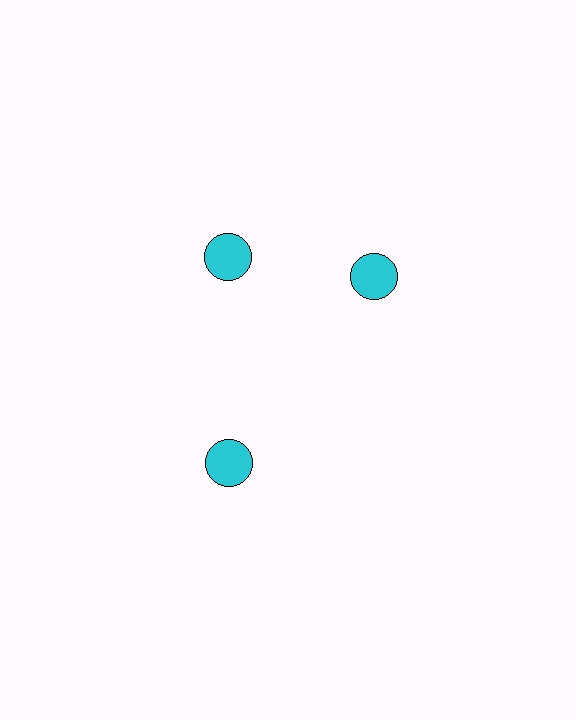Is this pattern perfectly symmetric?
No. The 3 cyan circles are arranged in a ring, but one element near the 3 o'clock position is rotated out of alignment along the ring, breaking the 3-fold rotational symmetry.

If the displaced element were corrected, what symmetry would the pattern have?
It would have 3-fold rotational symmetry — the pattern would map onto itself every 120 degrees.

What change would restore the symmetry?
The symmetry would be restored by rotating it back into even spacing with its neighbors so that all 3 circles sit at equal angles and equal distance from the center.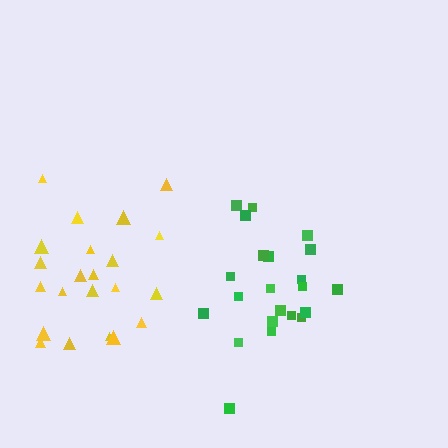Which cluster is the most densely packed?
Yellow.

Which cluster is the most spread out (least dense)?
Green.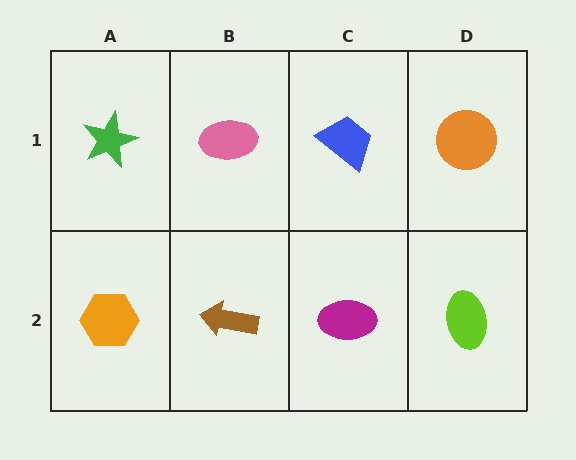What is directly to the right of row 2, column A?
A brown arrow.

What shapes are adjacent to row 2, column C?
A blue trapezoid (row 1, column C), a brown arrow (row 2, column B), a lime ellipse (row 2, column D).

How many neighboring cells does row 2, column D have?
2.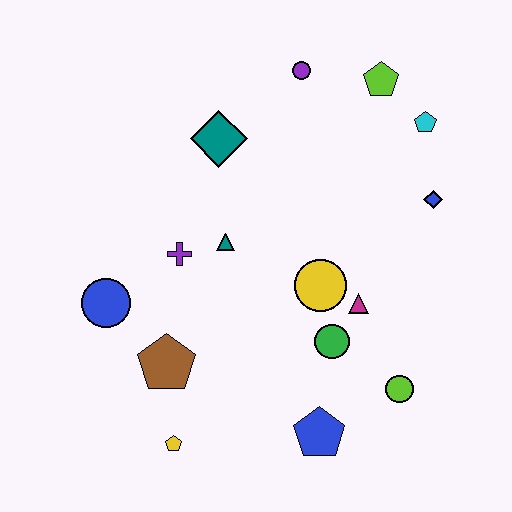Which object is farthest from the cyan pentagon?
The yellow pentagon is farthest from the cyan pentagon.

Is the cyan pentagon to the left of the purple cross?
No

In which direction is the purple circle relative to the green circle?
The purple circle is above the green circle.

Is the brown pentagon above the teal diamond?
No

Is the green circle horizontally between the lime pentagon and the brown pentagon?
Yes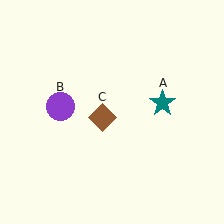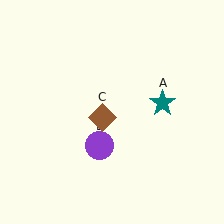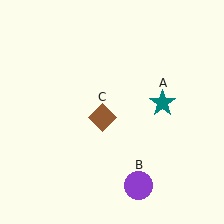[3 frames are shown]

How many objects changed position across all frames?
1 object changed position: purple circle (object B).